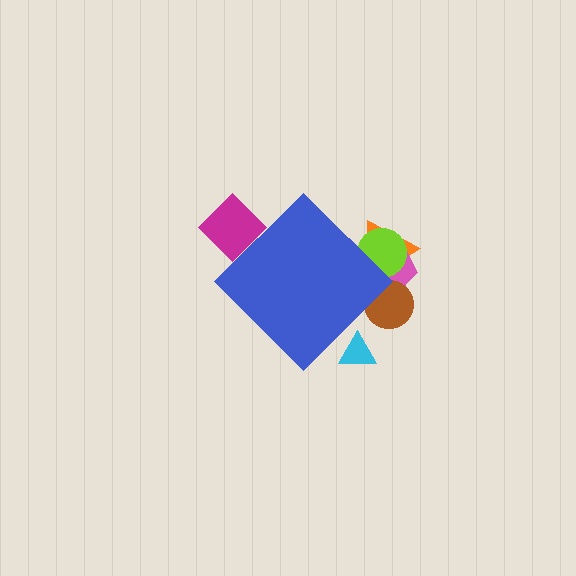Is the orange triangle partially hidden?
Yes, the orange triangle is partially hidden behind the blue diamond.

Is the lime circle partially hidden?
Yes, the lime circle is partially hidden behind the blue diamond.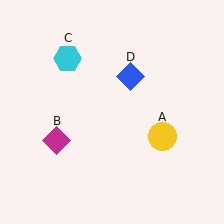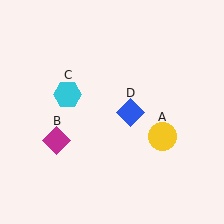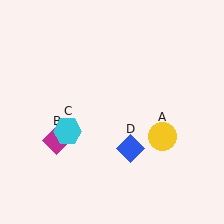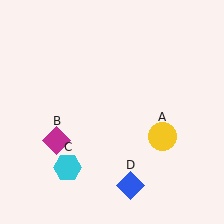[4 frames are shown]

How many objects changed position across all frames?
2 objects changed position: cyan hexagon (object C), blue diamond (object D).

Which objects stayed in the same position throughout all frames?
Yellow circle (object A) and magenta diamond (object B) remained stationary.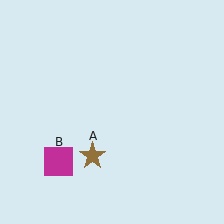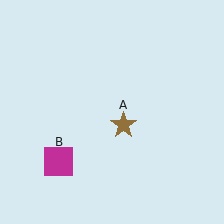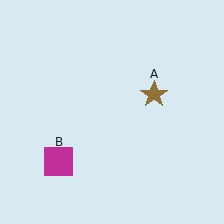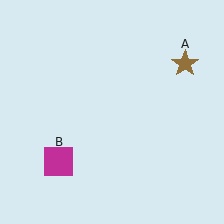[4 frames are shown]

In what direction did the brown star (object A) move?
The brown star (object A) moved up and to the right.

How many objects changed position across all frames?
1 object changed position: brown star (object A).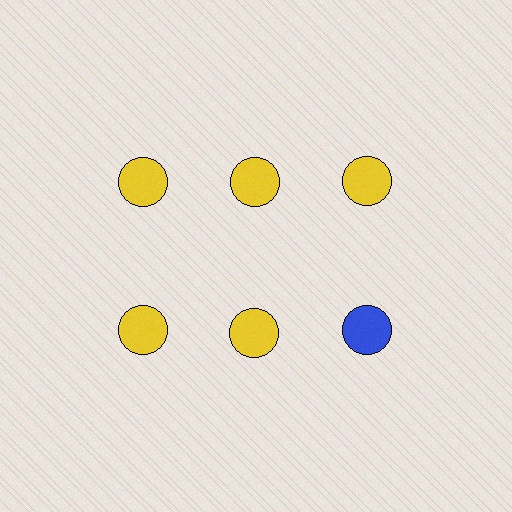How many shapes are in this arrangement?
There are 6 shapes arranged in a grid pattern.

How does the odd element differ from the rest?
It has a different color: blue instead of yellow.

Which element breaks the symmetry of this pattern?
The blue circle in the second row, center column breaks the symmetry. All other shapes are yellow circles.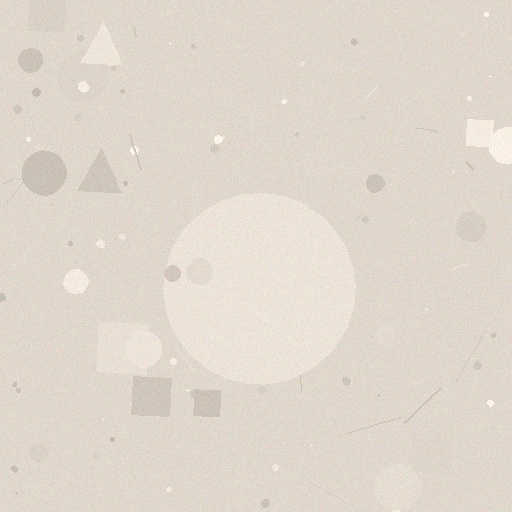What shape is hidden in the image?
A circle is hidden in the image.